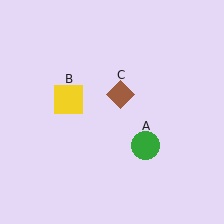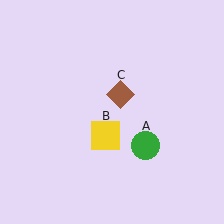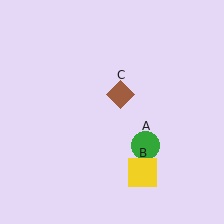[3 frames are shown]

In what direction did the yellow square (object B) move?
The yellow square (object B) moved down and to the right.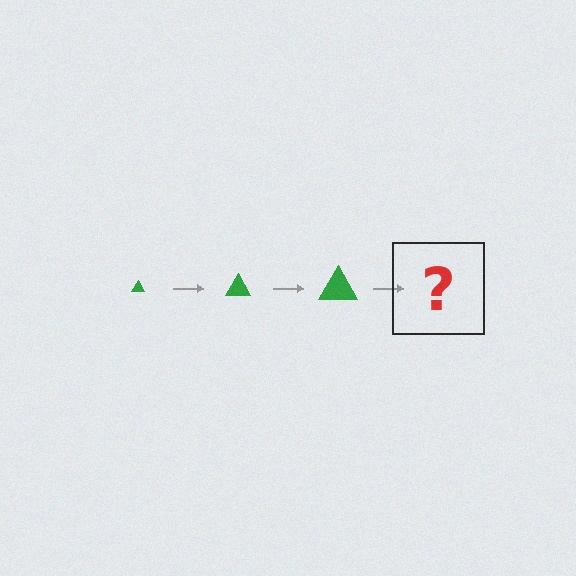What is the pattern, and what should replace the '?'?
The pattern is that the triangle gets progressively larger each step. The '?' should be a green triangle, larger than the previous one.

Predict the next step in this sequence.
The next step is a green triangle, larger than the previous one.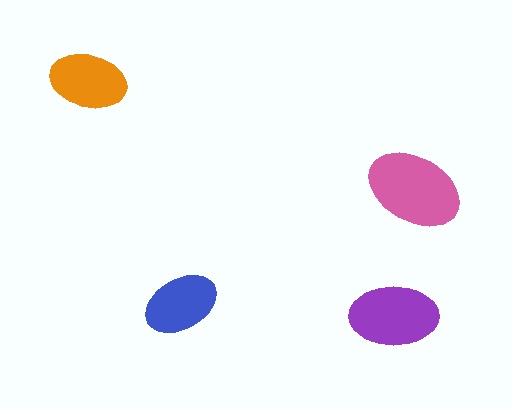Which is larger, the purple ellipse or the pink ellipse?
The pink one.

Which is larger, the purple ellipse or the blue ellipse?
The purple one.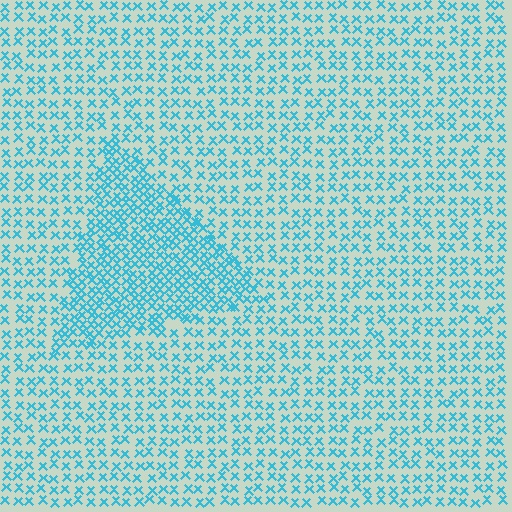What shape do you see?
I see a triangle.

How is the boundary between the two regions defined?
The boundary is defined by a change in element density (approximately 1.9x ratio). All elements are the same color, size, and shape.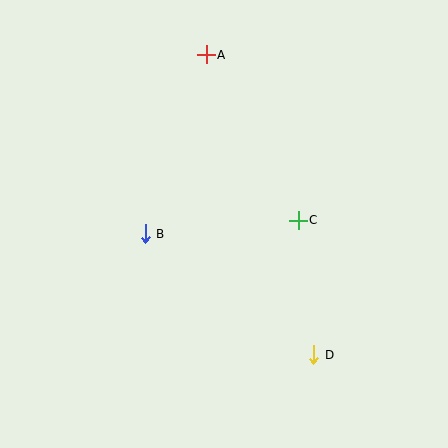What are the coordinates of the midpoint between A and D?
The midpoint between A and D is at (260, 205).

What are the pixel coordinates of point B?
Point B is at (145, 234).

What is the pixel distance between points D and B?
The distance between D and B is 207 pixels.